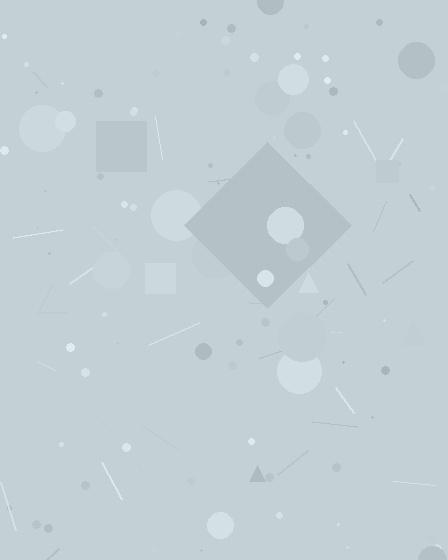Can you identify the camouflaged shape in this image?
The camouflaged shape is a diamond.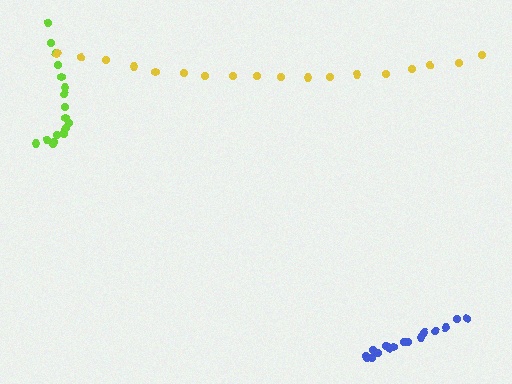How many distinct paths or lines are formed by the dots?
There are 3 distinct paths.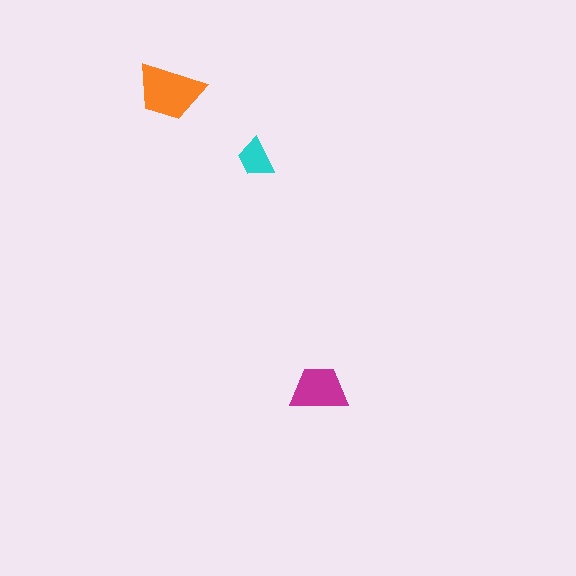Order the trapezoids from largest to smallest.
the orange one, the magenta one, the cyan one.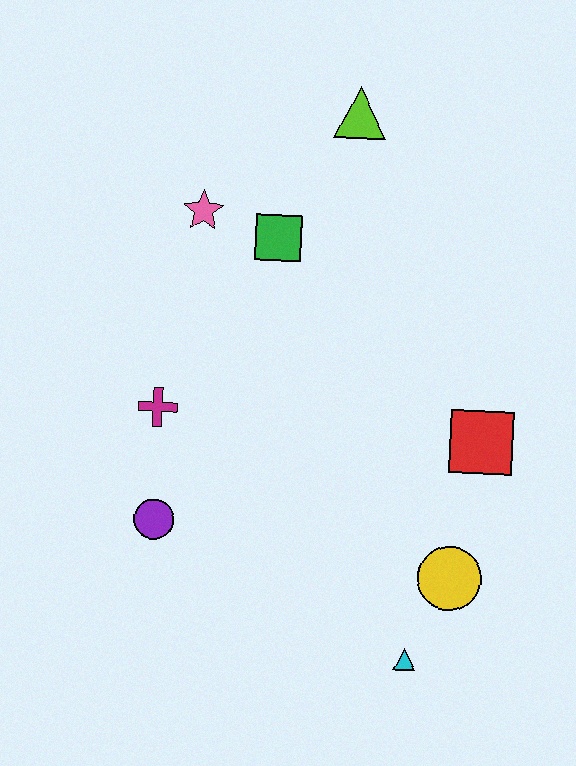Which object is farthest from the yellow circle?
The lime triangle is farthest from the yellow circle.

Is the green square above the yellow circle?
Yes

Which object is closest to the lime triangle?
The green square is closest to the lime triangle.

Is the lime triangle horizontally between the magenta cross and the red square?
Yes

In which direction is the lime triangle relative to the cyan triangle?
The lime triangle is above the cyan triangle.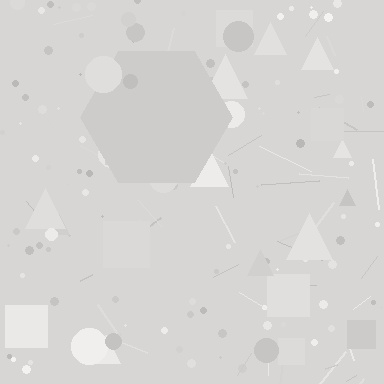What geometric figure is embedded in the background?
A hexagon is embedded in the background.